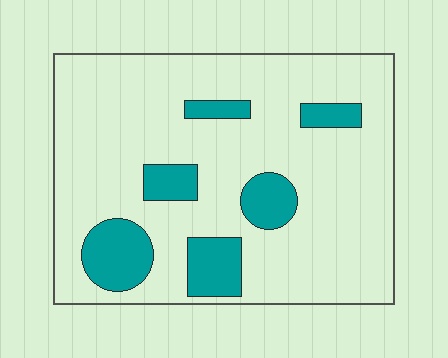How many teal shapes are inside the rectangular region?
6.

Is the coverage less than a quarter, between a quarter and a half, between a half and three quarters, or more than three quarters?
Less than a quarter.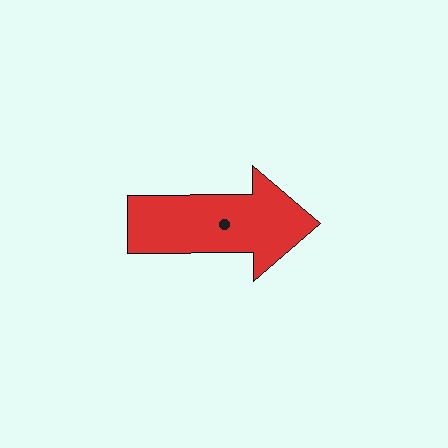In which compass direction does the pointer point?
East.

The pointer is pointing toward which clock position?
Roughly 3 o'clock.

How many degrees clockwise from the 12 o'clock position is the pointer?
Approximately 90 degrees.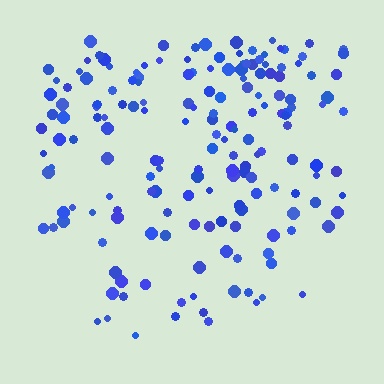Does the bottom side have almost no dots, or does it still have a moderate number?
Still a moderate number, just noticeably fewer than the top.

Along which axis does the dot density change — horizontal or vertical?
Vertical.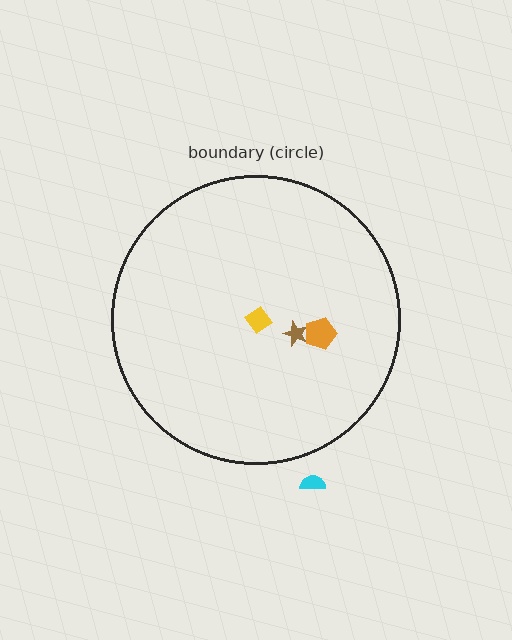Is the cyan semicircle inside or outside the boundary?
Outside.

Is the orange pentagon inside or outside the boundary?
Inside.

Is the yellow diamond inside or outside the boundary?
Inside.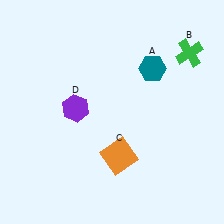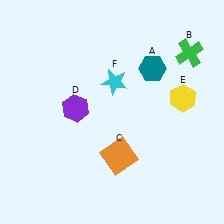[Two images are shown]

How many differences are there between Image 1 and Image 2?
There are 2 differences between the two images.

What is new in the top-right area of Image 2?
A yellow hexagon (E) was added in the top-right area of Image 2.